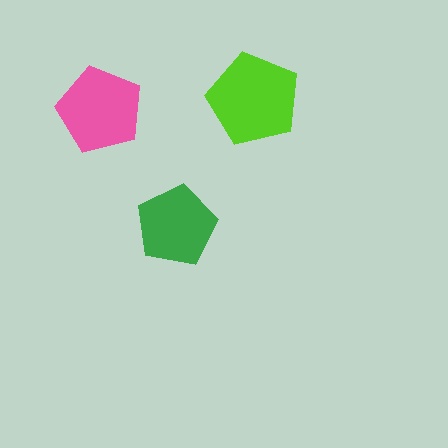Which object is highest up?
The lime pentagon is topmost.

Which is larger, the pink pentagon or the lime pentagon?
The lime one.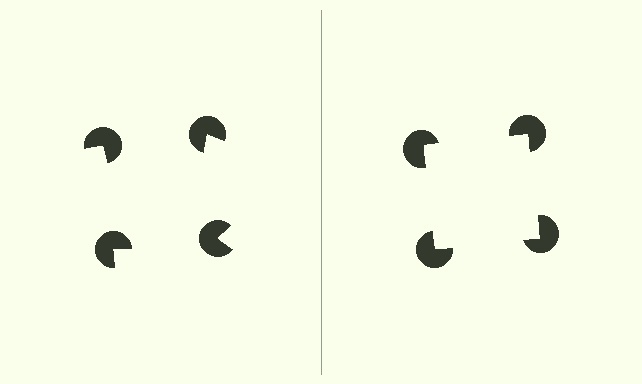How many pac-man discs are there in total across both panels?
8 — 4 on each side.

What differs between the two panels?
The pac-man discs are positioned identically on both sides; only the wedge orientations differ. On the right they align to a square; on the left they are misaligned.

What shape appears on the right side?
An illusory square.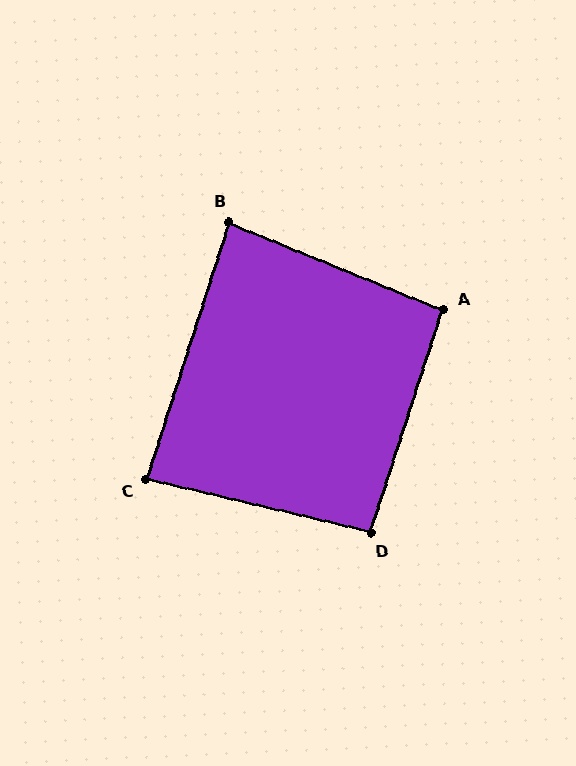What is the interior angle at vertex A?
Approximately 94 degrees (approximately right).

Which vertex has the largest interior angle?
D, at approximately 94 degrees.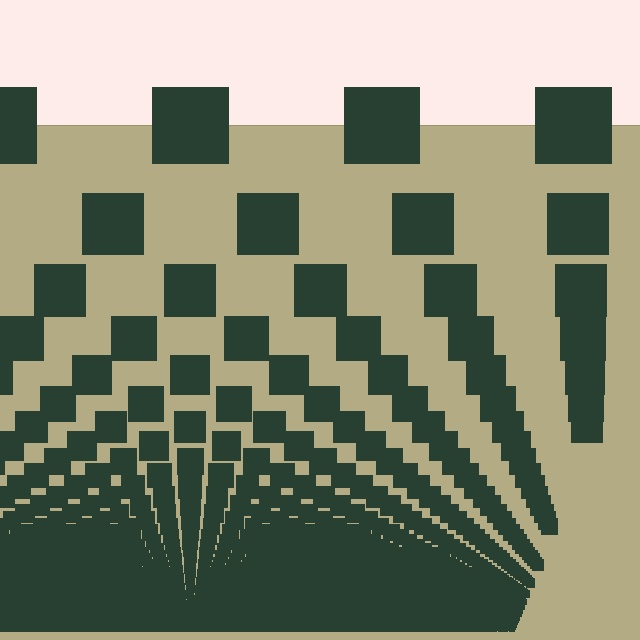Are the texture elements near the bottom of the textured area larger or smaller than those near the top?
Smaller. The gradient is inverted — elements near the bottom are smaller and denser.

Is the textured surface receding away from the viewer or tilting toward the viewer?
The surface appears to tilt toward the viewer. Texture elements get larger and sparser toward the top.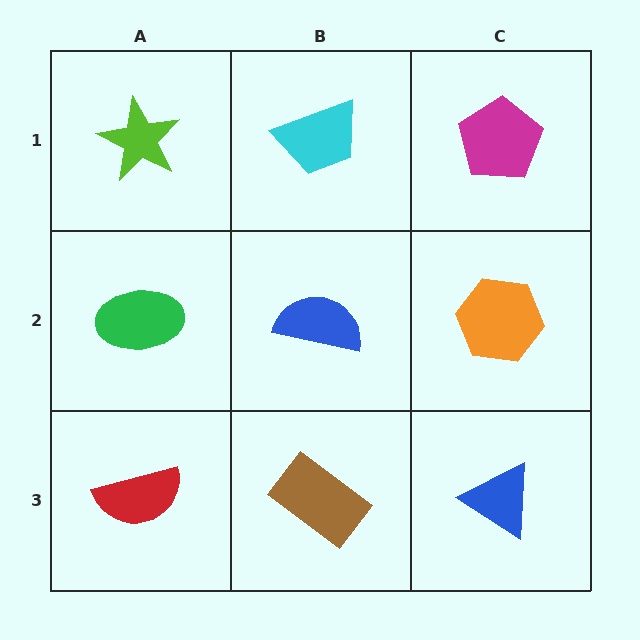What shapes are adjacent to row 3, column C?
An orange hexagon (row 2, column C), a brown rectangle (row 3, column B).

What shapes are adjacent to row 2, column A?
A lime star (row 1, column A), a red semicircle (row 3, column A), a blue semicircle (row 2, column B).